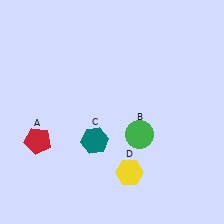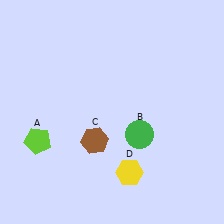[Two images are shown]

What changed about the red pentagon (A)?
In Image 1, A is red. In Image 2, it changed to lime.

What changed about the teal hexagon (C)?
In Image 1, C is teal. In Image 2, it changed to brown.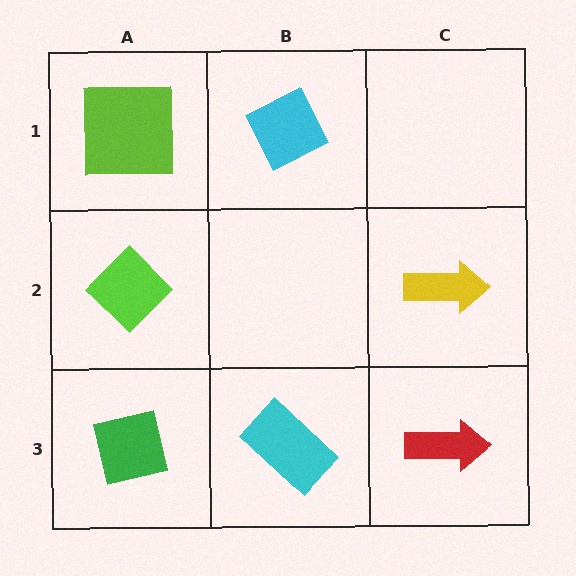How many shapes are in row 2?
2 shapes.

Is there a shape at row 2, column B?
No, that cell is empty.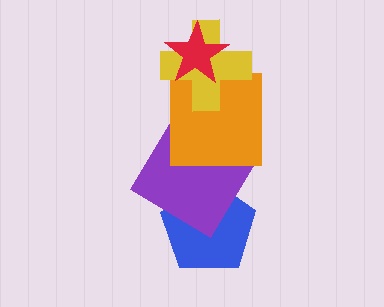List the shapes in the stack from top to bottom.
From top to bottom: the red star, the yellow cross, the orange square, the purple diamond, the blue pentagon.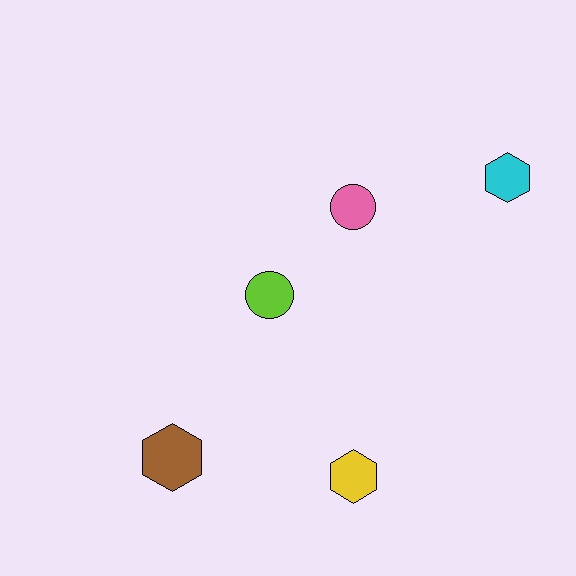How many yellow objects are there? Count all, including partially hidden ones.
There is 1 yellow object.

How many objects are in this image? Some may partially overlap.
There are 5 objects.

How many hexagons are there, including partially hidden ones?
There are 3 hexagons.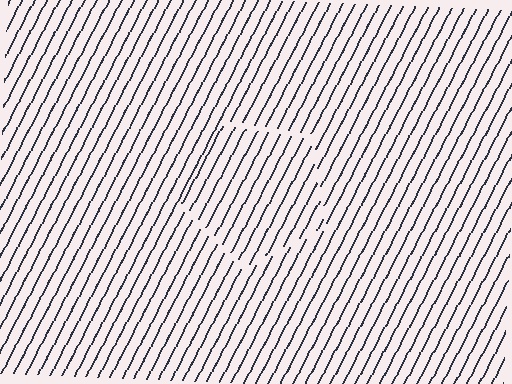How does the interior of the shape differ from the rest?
The interior of the shape contains the same grating, shifted by half a period — the contour is defined by the phase discontinuity where line-ends from the inner and outer gratings abut.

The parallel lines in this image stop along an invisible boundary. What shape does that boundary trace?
An illusory pentagon. The interior of the shape contains the same grating, shifted by half a period — the contour is defined by the phase discontinuity where line-ends from the inner and outer gratings abut.